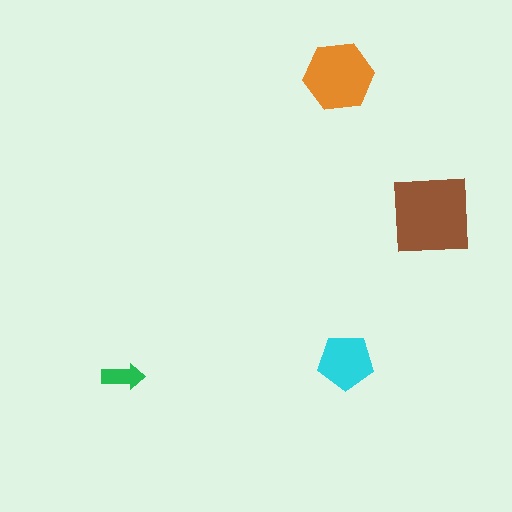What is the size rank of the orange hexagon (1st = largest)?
2nd.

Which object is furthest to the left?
The green arrow is leftmost.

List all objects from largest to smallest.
The brown square, the orange hexagon, the cyan pentagon, the green arrow.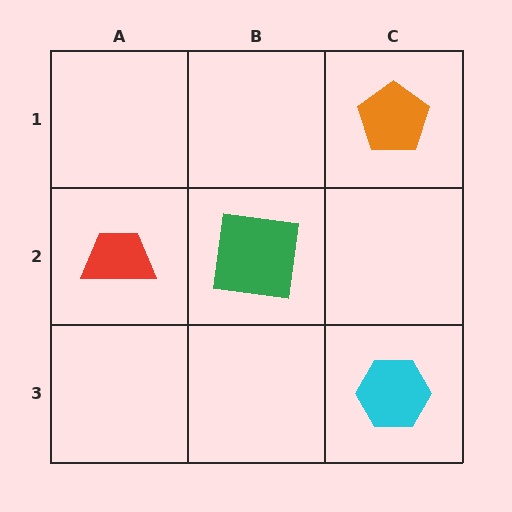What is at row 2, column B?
A green square.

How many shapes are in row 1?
1 shape.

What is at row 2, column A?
A red trapezoid.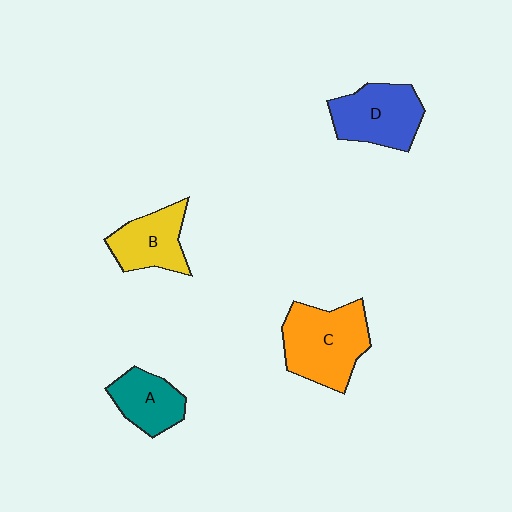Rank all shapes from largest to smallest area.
From largest to smallest: C (orange), D (blue), B (yellow), A (teal).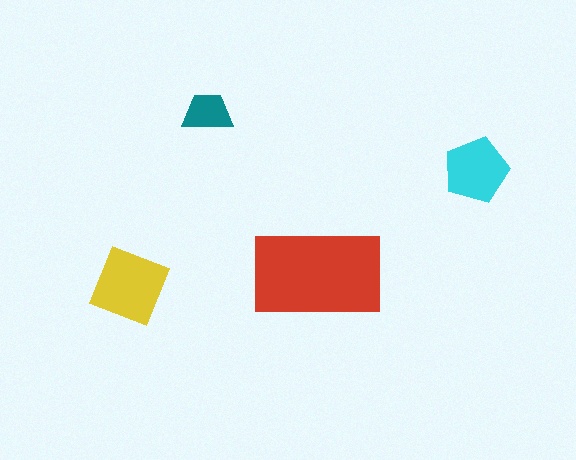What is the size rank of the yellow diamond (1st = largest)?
2nd.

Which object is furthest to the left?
The yellow diamond is leftmost.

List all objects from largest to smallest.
The red rectangle, the yellow diamond, the cyan pentagon, the teal trapezoid.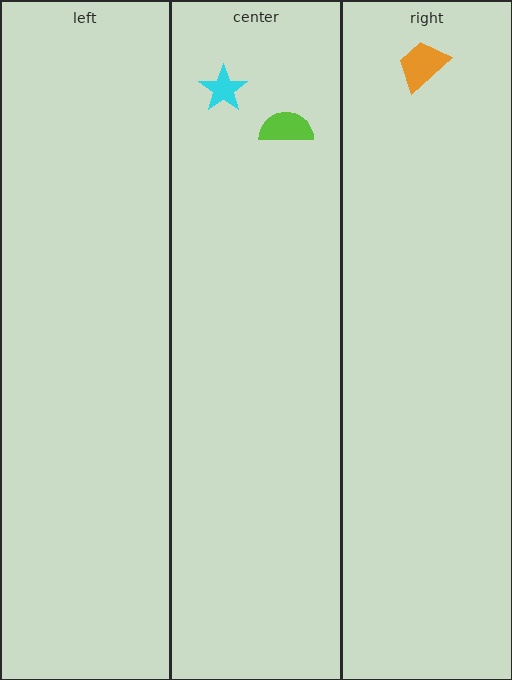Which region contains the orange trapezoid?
The right region.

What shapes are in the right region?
The orange trapezoid.